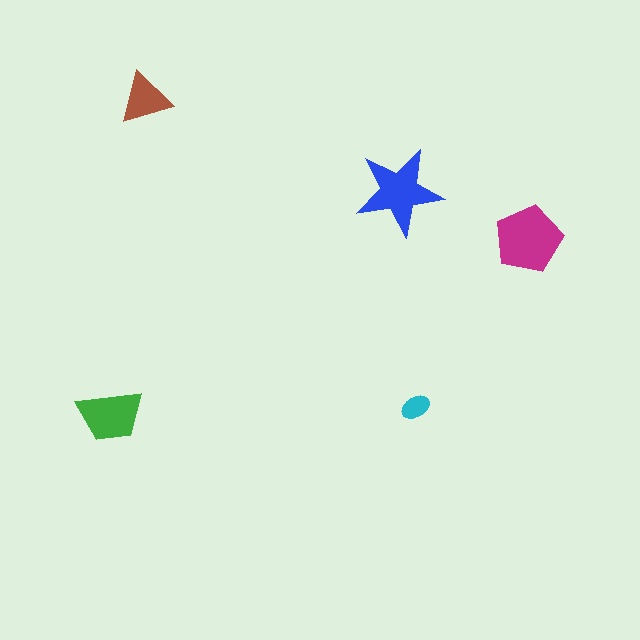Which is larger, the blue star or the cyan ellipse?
The blue star.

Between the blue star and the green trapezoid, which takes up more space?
The blue star.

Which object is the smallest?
The cyan ellipse.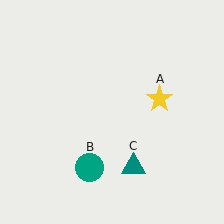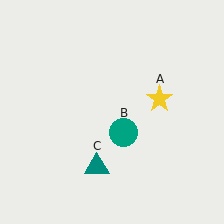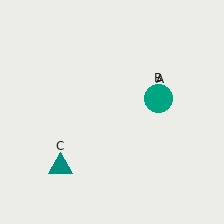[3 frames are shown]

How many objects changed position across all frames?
2 objects changed position: teal circle (object B), teal triangle (object C).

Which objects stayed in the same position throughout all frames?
Yellow star (object A) remained stationary.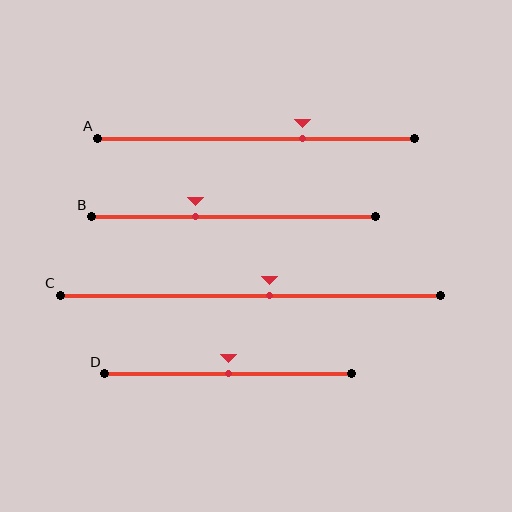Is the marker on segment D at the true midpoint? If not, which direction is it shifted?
Yes, the marker on segment D is at the true midpoint.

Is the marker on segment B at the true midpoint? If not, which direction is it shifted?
No, the marker on segment B is shifted to the left by about 13% of the segment length.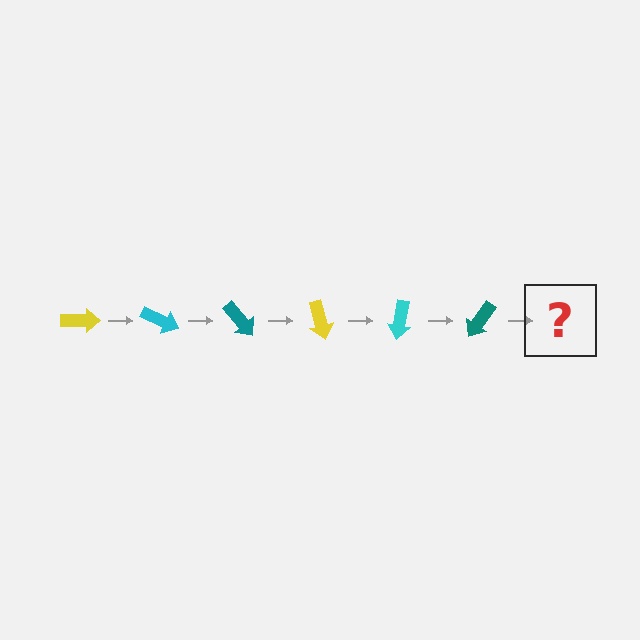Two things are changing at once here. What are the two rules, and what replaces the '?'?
The two rules are that it rotates 25 degrees each step and the color cycles through yellow, cyan, and teal. The '?' should be a yellow arrow, rotated 150 degrees from the start.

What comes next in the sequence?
The next element should be a yellow arrow, rotated 150 degrees from the start.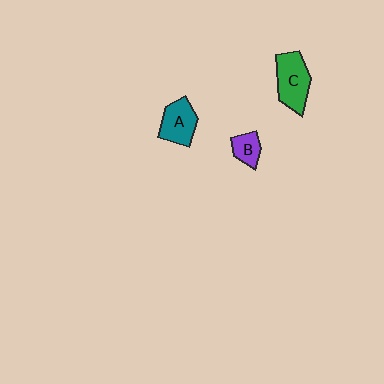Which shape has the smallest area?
Shape B (purple).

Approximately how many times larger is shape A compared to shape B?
Approximately 1.7 times.